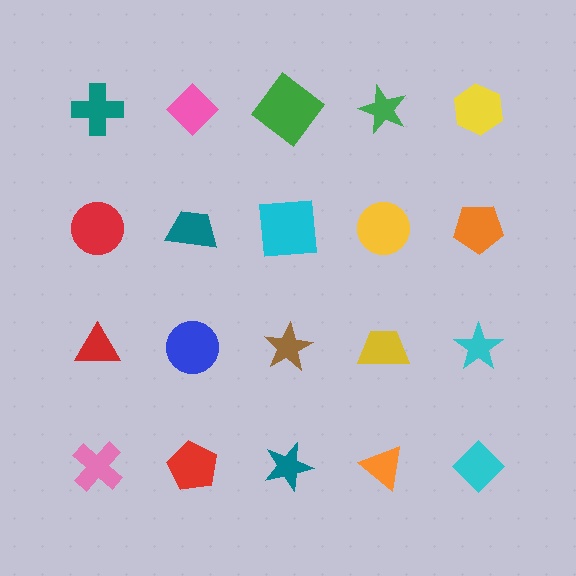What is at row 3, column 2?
A blue circle.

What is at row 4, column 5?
A cyan diamond.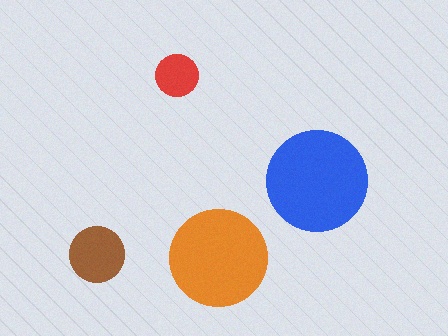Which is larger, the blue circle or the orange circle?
The blue one.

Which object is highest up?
The red circle is topmost.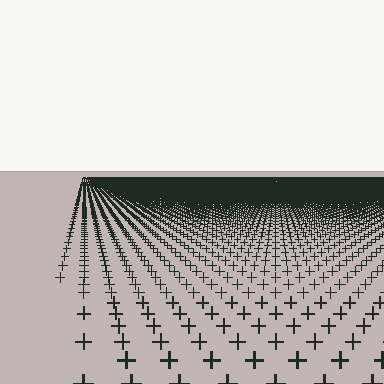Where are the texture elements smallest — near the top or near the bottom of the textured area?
Near the top.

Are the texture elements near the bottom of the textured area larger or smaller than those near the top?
Larger. Near the bottom, elements are closer to the viewer and appear at a bigger on-screen size.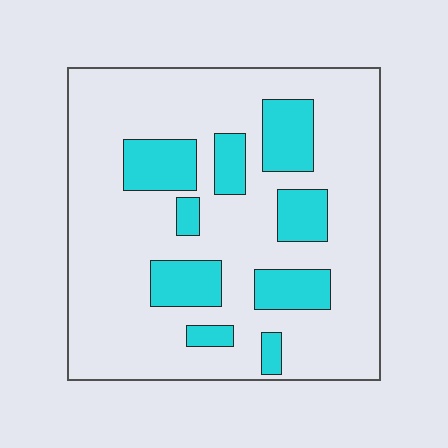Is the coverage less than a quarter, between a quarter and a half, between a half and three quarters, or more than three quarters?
Less than a quarter.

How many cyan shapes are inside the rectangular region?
9.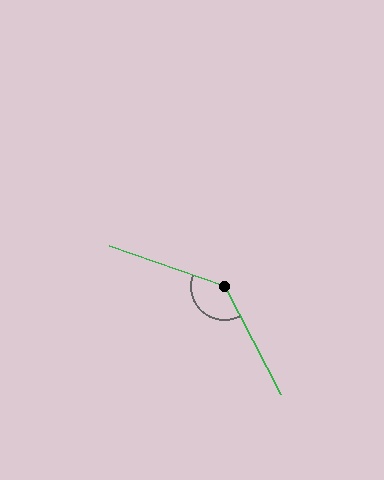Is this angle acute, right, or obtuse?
It is obtuse.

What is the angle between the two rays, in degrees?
Approximately 137 degrees.